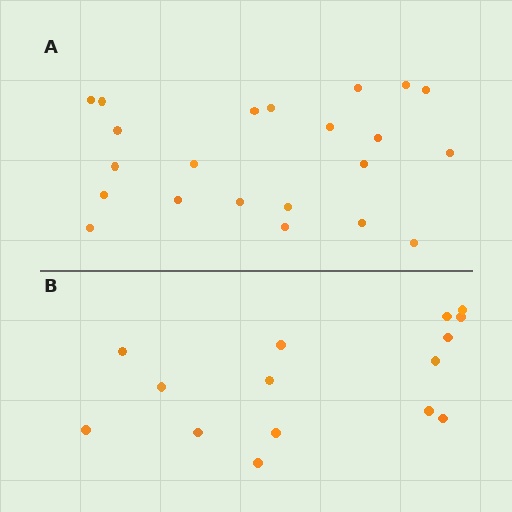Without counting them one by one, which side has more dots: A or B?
Region A (the top region) has more dots.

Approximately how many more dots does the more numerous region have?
Region A has roughly 8 or so more dots than region B.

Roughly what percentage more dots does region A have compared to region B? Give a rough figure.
About 45% more.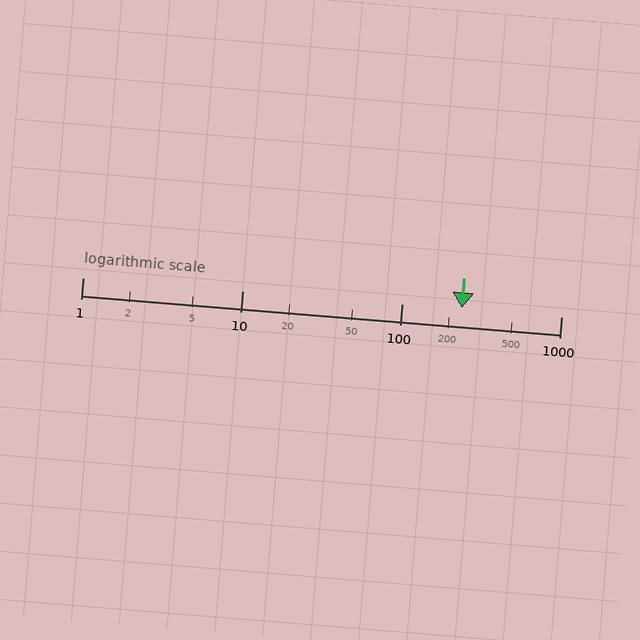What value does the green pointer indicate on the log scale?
The pointer indicates approximately 240.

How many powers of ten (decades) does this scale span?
The scale spans 3 decades, from 1 to 1000.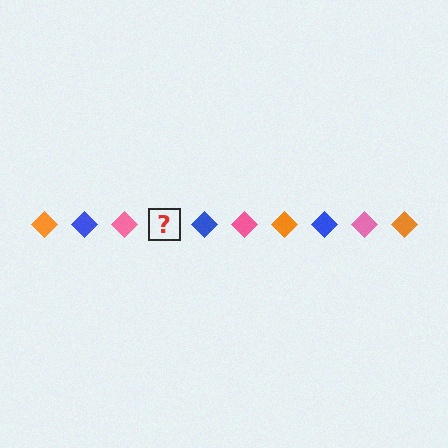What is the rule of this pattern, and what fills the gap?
The rule is that the pattern cycles through orange, blue, pink diamonds. The gap should be filled with an orange diamond.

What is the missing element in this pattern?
The missing element is an orange diamond.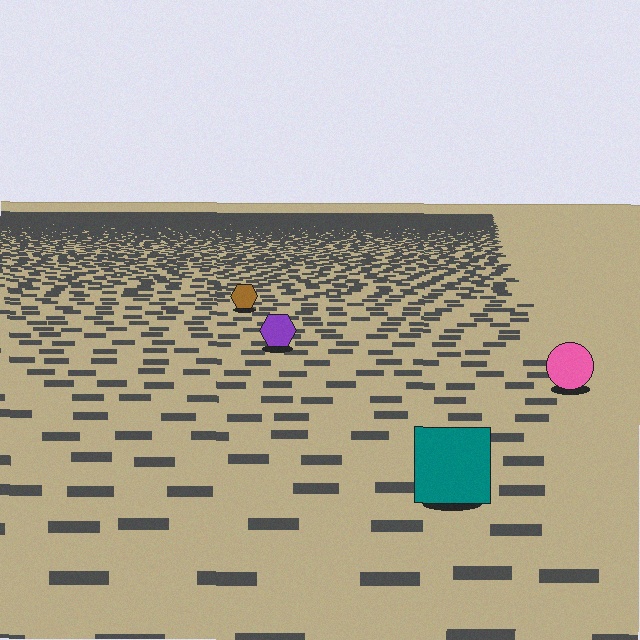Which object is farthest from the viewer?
The brown hexagon is farthest from the viewer. It appears smaller and the ground texture around it is denser.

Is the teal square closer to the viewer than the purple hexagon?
Yes. The teal square is closer — you can tell from the texture gradient: the ground texture is coarser near it.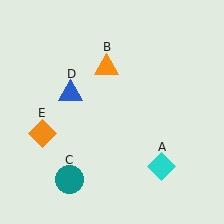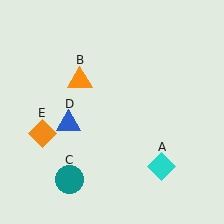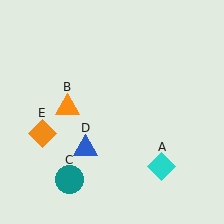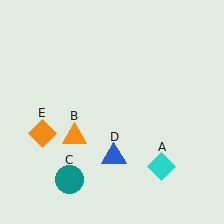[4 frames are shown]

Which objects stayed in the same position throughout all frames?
Cyan diamond (object A) and teal circle (object C) and orange diamond (object E) remained stationary.